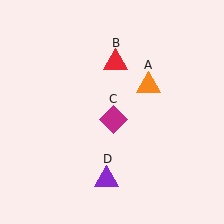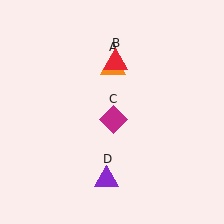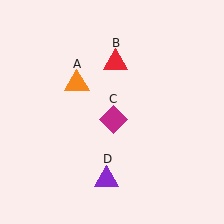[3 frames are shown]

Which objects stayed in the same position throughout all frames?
Red triangle (object B) and magenta diamond (object C) and purple triangle (object D) remained stationary.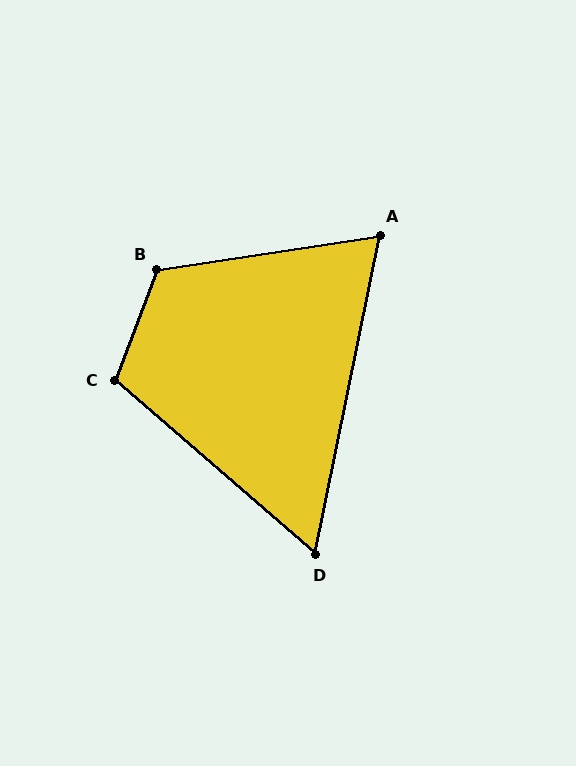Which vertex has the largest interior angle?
B, at approximately 119 degrees.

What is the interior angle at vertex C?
Approximately 110 degrees (obtuse).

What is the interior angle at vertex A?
Approximately 70 degrees (acute).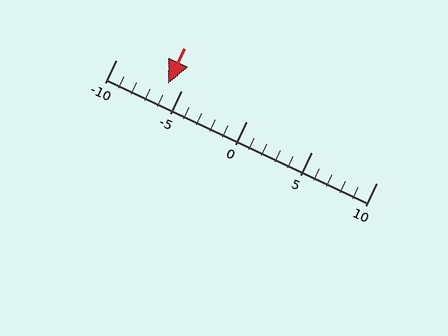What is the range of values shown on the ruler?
The ruler shows values from -10 to 10.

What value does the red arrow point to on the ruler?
The red arrow points to approximately -6.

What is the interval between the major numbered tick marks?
The major tick marks are spaced 5 units apart.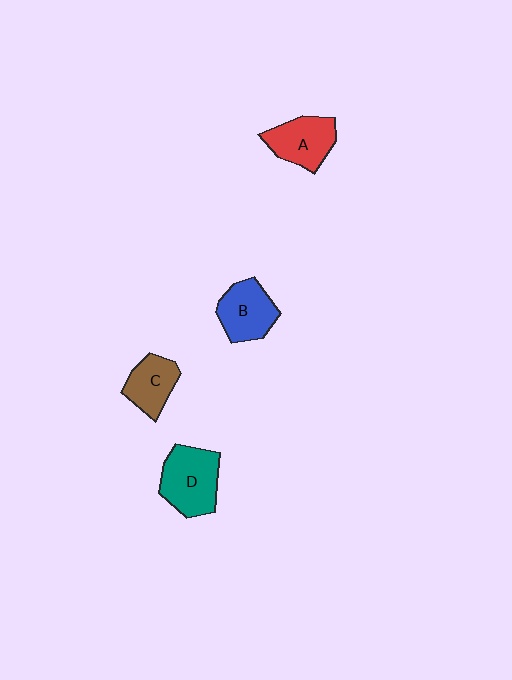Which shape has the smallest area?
Shape C (brown).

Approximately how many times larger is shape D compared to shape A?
Approximately 1.2 times.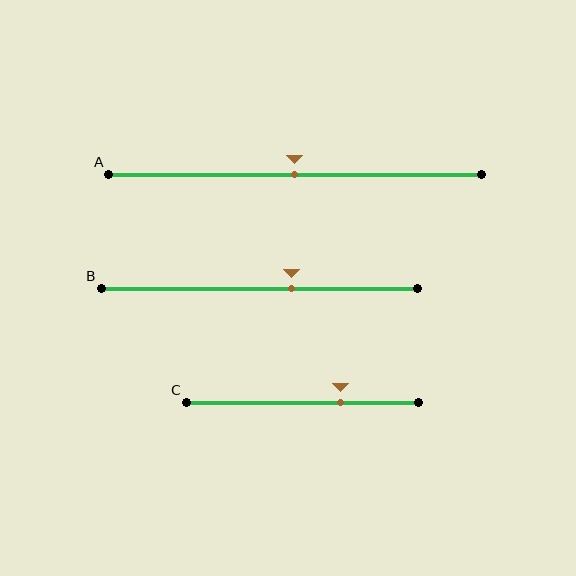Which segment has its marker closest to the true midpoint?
Segment A has its marker closest to the true midpoint.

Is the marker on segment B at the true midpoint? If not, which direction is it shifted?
No, the marker on segment B is shifted to the right by about 10% of the segment length.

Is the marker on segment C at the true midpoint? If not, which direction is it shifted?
No, the marker on segment C is shifted to the right by about 16% of the segment length.